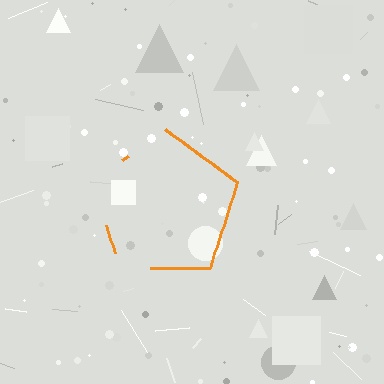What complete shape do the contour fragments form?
The contour fragments form a pentagon.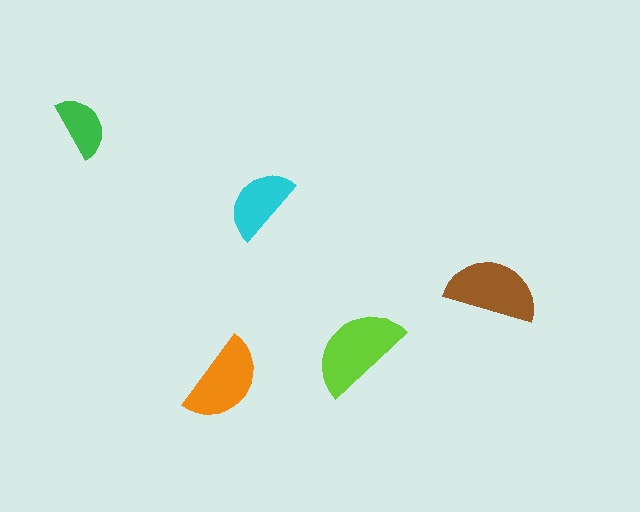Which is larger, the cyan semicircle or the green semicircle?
The cyan one.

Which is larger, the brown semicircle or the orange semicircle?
The brown one.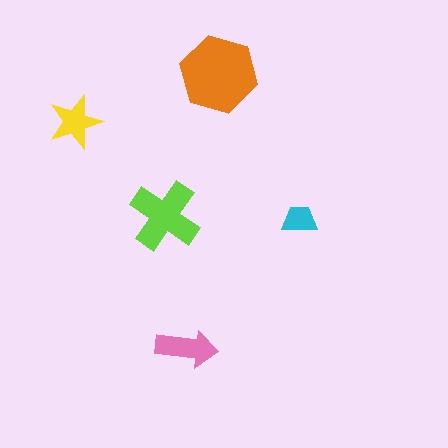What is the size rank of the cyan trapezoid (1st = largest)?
5th.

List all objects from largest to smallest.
The orange hexagon, the lime cross, the pink arrow, the yellow star, the cyan trapezoid.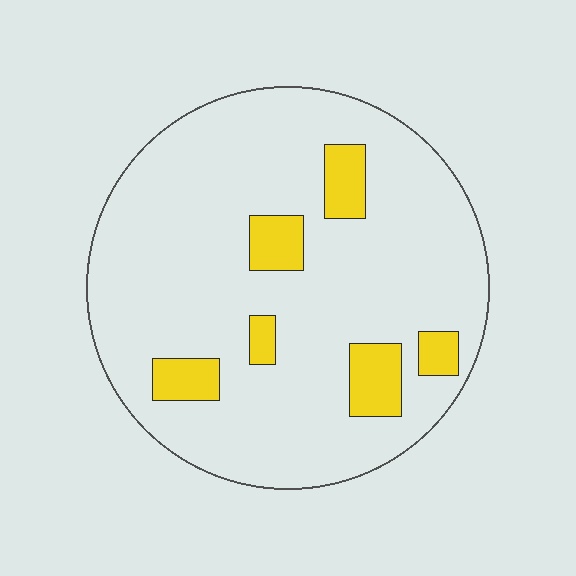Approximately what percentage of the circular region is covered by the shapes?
Approximately 15%.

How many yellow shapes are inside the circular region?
6.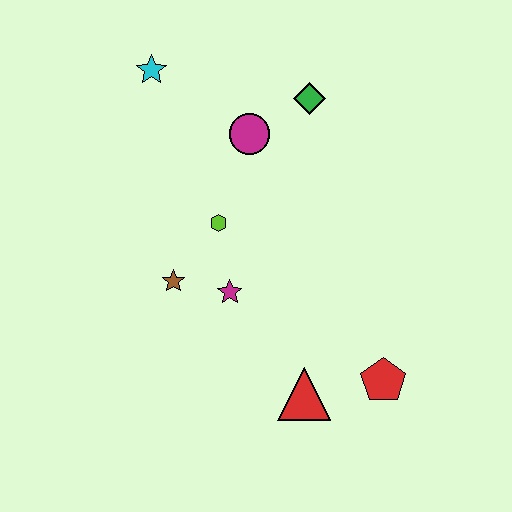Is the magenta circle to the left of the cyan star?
No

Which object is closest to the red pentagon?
The red triangle is closest to the red pentagon.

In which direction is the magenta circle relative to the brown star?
The magenta circle is above the brown star.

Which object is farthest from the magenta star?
The cyan star is farthest from the magenta star.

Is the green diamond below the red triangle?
No